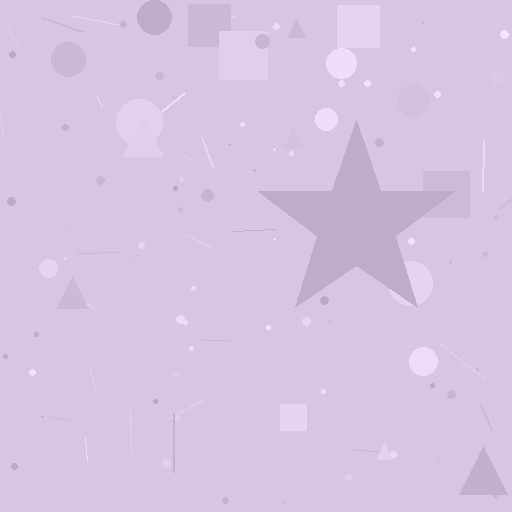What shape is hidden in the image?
A star is hidden in the image.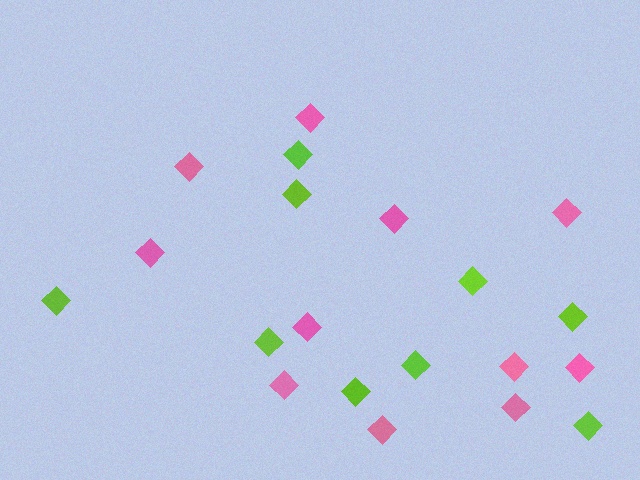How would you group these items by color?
There are 2 groups: one group of pink diamonds (11) and one group of lime diamonds (9).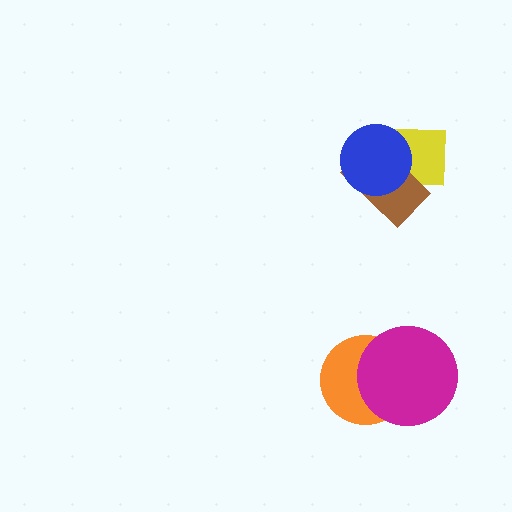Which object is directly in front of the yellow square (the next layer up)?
The brown rectangle is directly in front of the yellow square.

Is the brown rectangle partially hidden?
Yes, it is partially covered by another shape.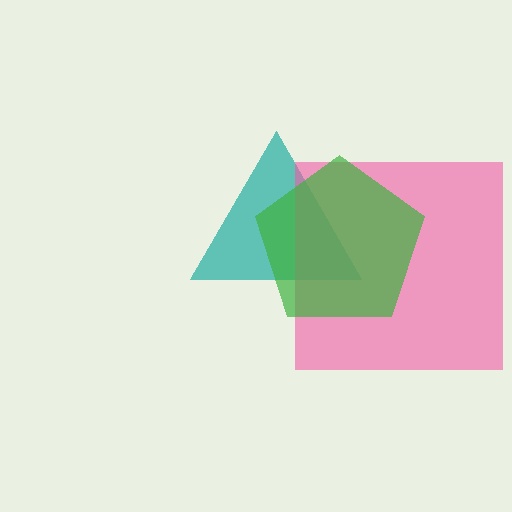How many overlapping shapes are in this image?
There are 3 overlapping shapes in the image.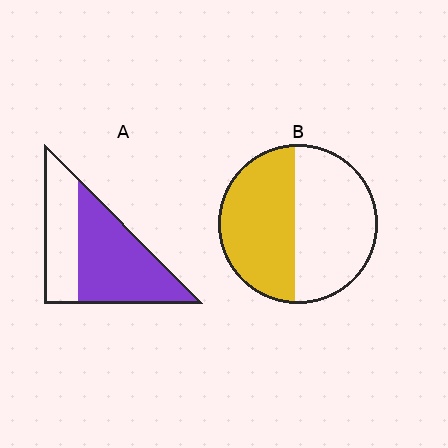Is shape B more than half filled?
Roughly half.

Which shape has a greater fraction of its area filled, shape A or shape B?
Shape A.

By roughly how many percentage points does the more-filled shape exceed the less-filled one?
By roughly 15 percentage points (A over B).